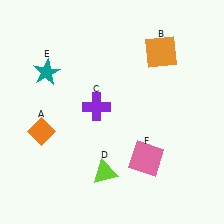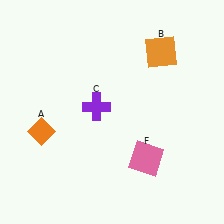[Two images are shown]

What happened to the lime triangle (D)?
The lime triangle (D) was removed in Image 2. It was in the bottom-left area of Image 1.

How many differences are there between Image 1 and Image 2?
There are 2 differences between the two images.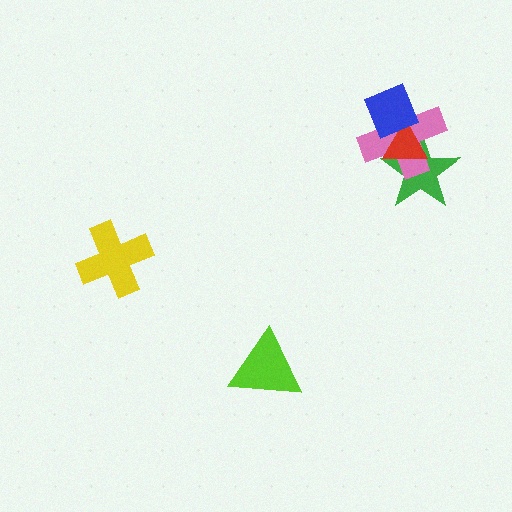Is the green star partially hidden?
Yes, it is partially covered by another shape.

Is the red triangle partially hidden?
Yes, it is partially covered by another shape.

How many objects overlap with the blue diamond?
2 objects overlap with the blue diamond.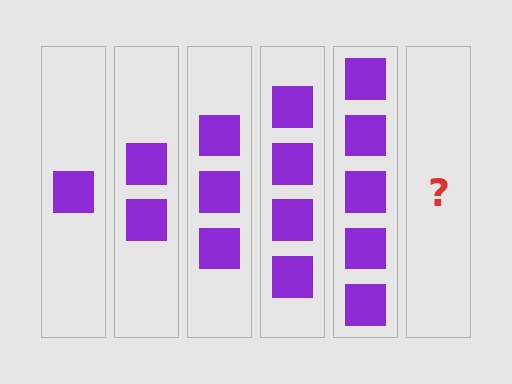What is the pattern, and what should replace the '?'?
The pattern is that each step adds one more square. The '?' should be 6 squares.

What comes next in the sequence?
The next element should be 6 squares.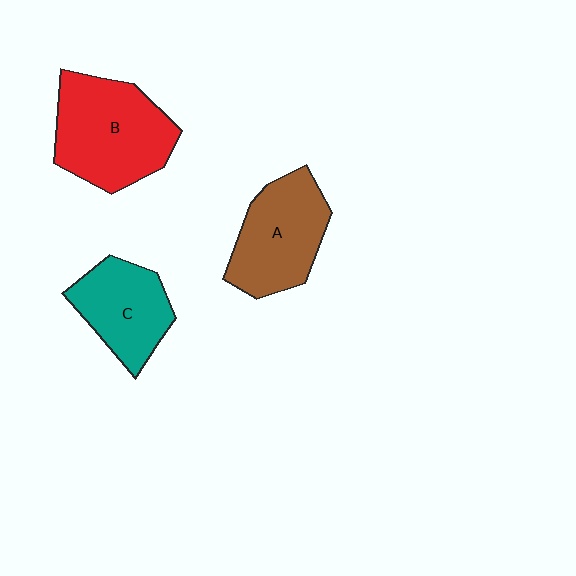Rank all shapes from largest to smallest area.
From largest to smallest: B (red), A (brown), C (teal).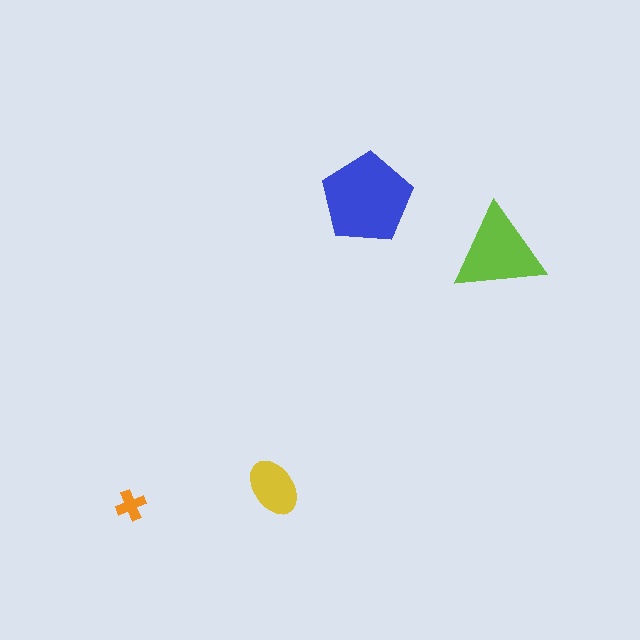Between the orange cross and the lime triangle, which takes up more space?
The lime triangle.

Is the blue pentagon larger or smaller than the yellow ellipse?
Larger.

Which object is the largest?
The blue pentagon.